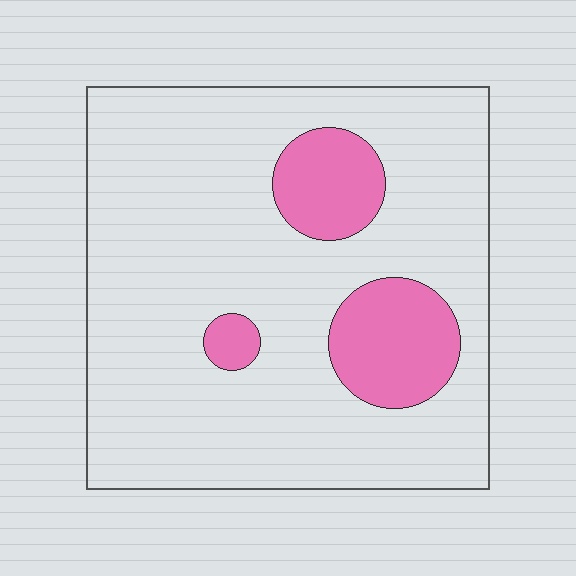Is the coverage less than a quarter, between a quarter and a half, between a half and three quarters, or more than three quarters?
Less than a quarter.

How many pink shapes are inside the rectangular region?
3.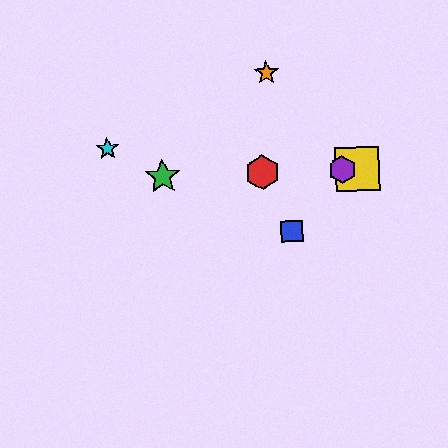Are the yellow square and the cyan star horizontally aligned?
No, the yellow square is at y≈169 and the cyan star is at y≈148.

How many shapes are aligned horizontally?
4 shapes (the red hexagon, the green star, the yellow square, the purple hexagon) are aligned horizontally.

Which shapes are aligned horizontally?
The red hexagon, the green star, the yellow square, the purple hexagon are aligned horizontally.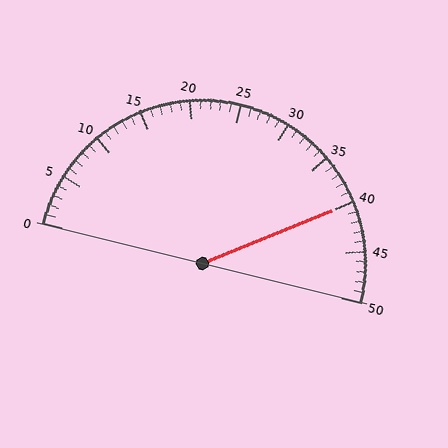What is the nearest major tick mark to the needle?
The nearest major tick mark is 40.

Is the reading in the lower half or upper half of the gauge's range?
The reading is in the upper half of the range (0 to 50).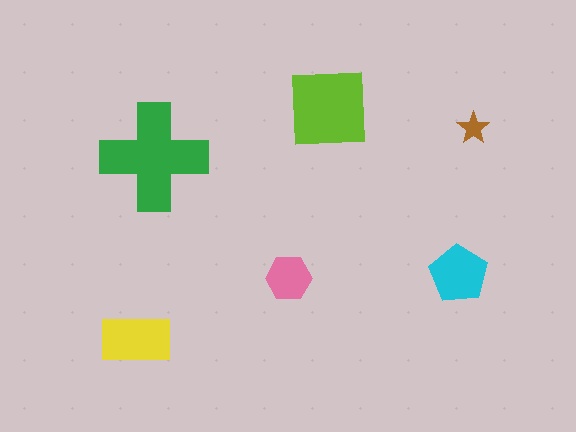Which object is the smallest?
The brown star.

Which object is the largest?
The green cross.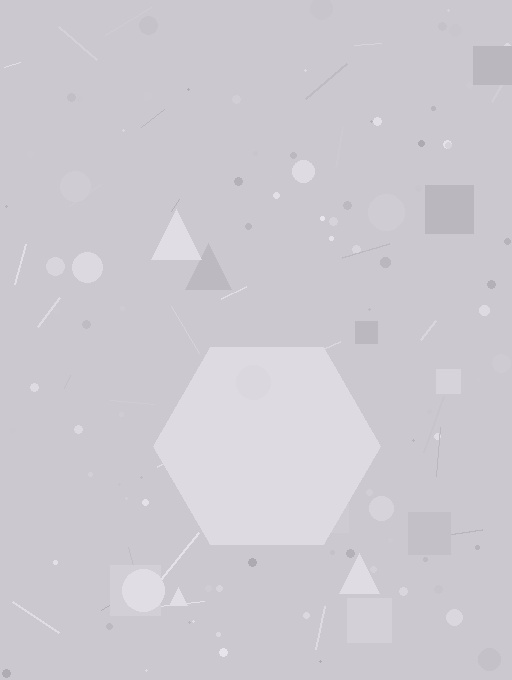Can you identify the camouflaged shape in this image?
The camouflaged shape is a hexagon.